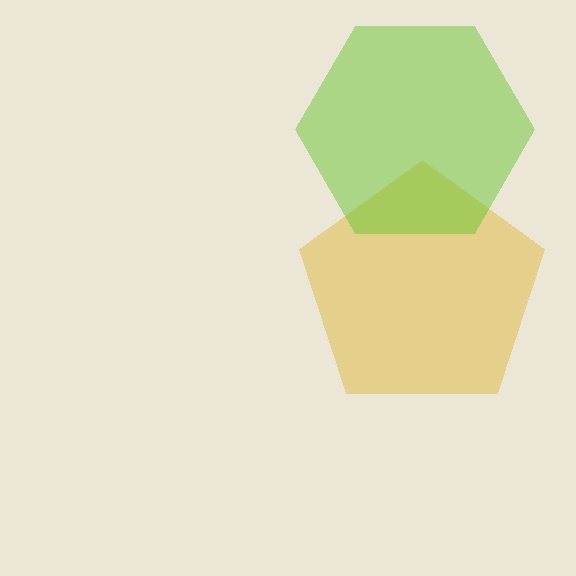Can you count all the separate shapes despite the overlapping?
Yes, there are 2 separate shapes.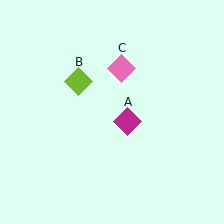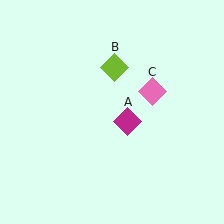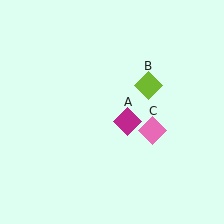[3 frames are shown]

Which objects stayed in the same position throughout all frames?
Magenta diamond (object A) remained stationary.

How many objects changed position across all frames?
2 objects changed position: lime diamond (object B), pink diamond (object C).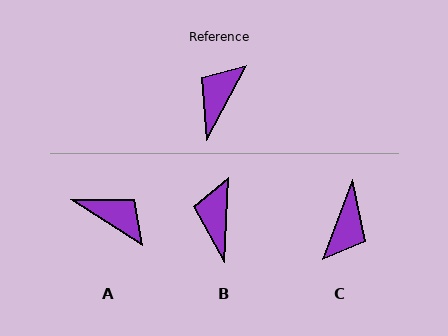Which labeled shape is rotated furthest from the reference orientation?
C, about 173 degrees away.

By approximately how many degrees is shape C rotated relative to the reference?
Approximately 173 degrees clockwise.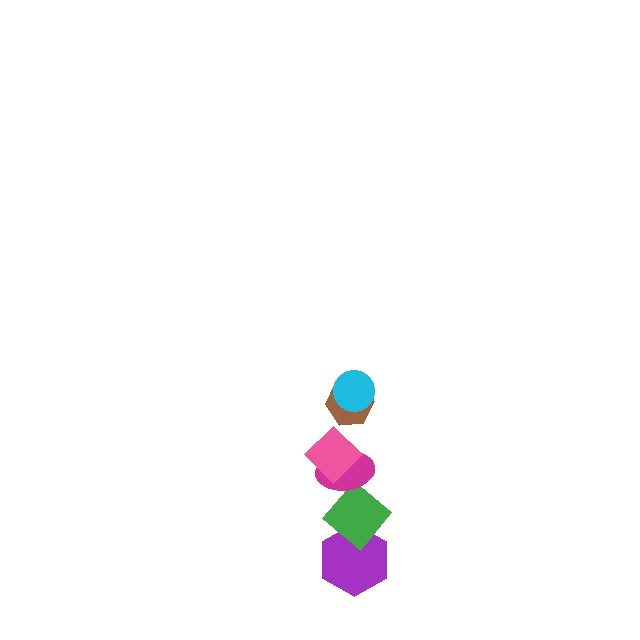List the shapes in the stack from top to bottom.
From top to bottom: the cyan circle, the brown hexagon, the pink diamond, the magenta ellipse, the green diamond, the purple hexagon.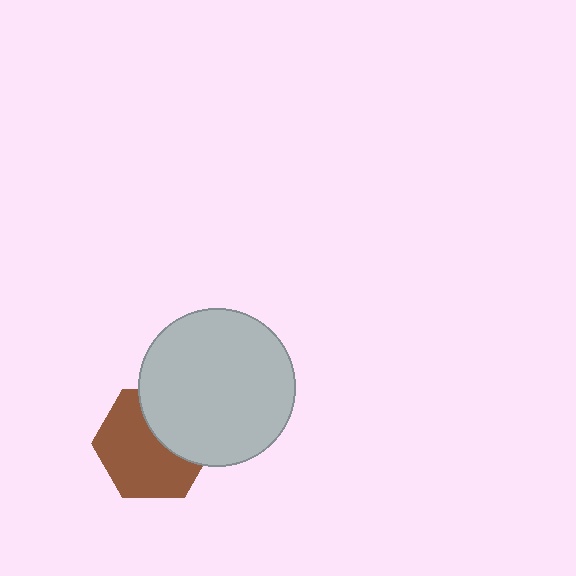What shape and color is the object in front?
The object in front is a light gray circle.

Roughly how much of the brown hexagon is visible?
About half of it is visible (roughly 64%).